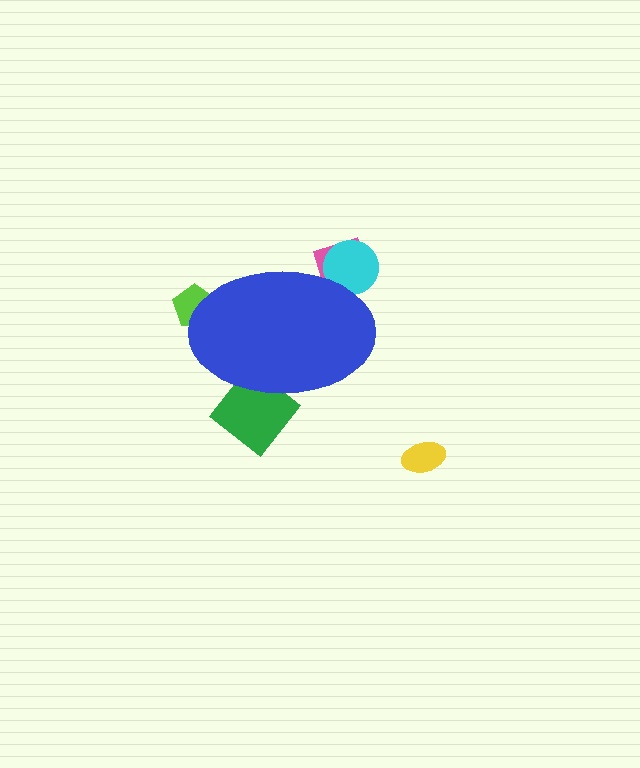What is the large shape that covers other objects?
A blue ellipse.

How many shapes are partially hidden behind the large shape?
4 shapes are partially hidden.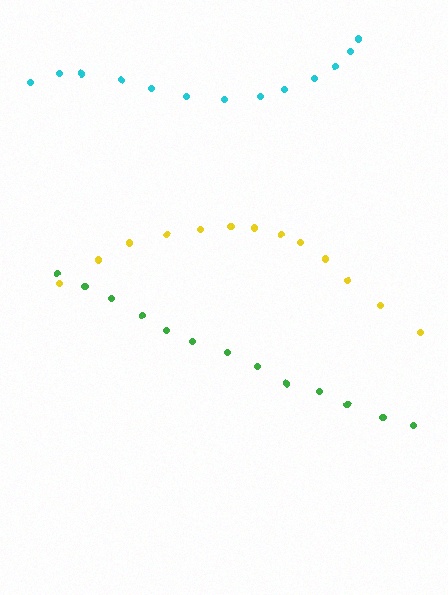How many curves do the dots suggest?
There are 3 distinct paths.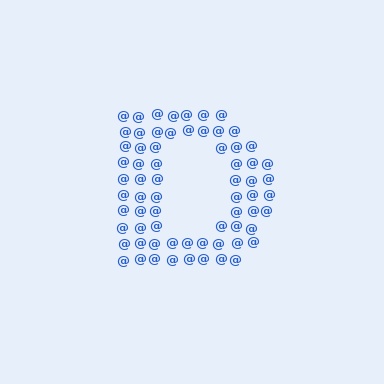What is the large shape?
The large shape is the letter D.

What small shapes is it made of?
It is made of small at signs.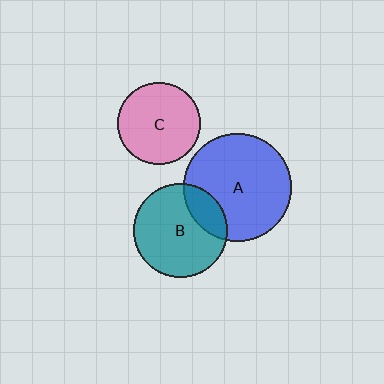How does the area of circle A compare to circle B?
Approximately 1.3 times.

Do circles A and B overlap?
Yes.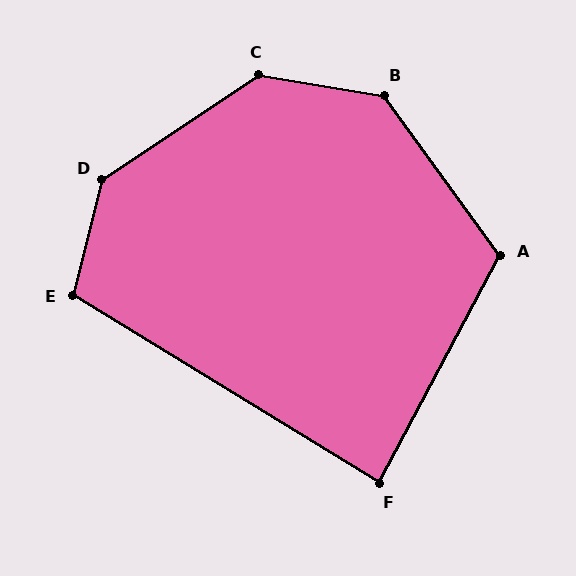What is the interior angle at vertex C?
Approximately 137 degrees (obtuse).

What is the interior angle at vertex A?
Approximately 116 degrees (obtuse).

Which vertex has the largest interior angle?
D, at approximately 138 degrees.